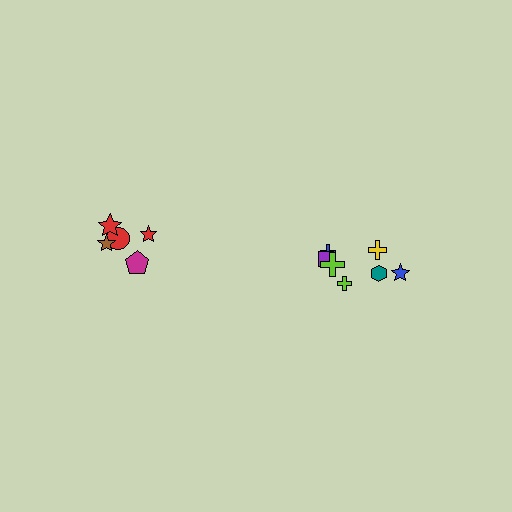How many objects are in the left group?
There are 5 objects.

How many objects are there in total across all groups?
There are 12 objects.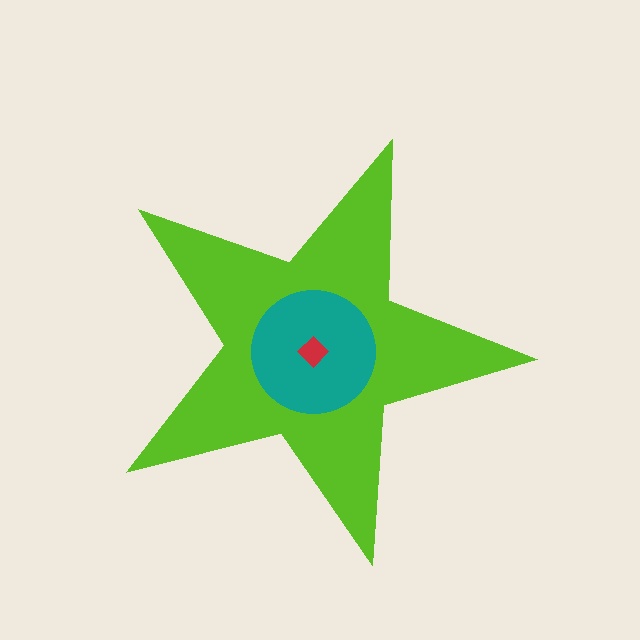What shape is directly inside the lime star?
The teal circle.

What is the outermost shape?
The lime star.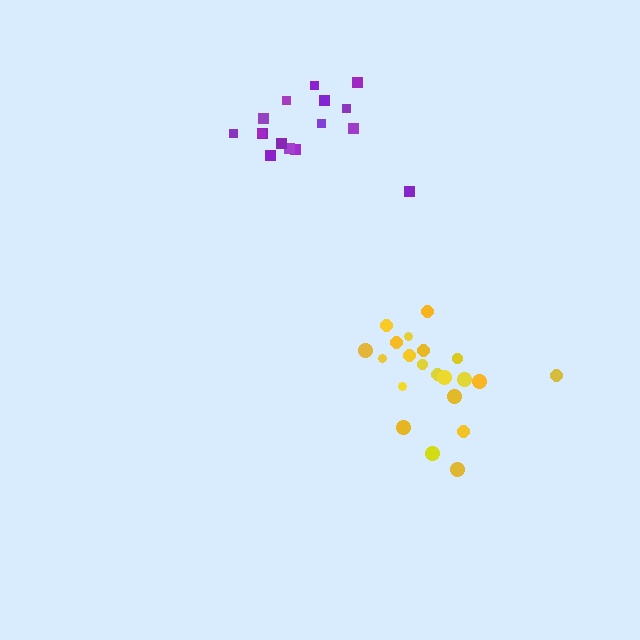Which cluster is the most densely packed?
Yellow.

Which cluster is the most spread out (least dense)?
Purple.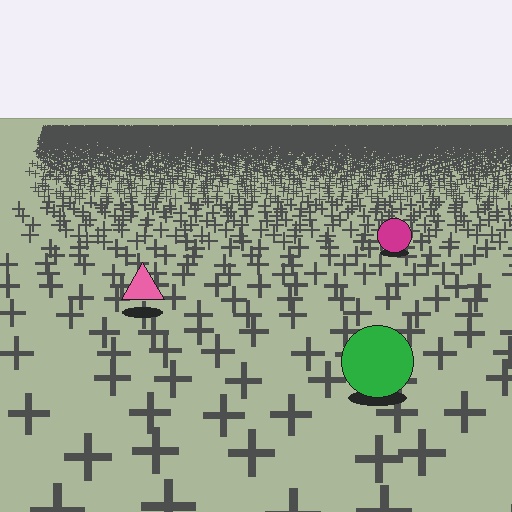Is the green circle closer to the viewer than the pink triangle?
Yes. The green circle is closer — you can tell from the texture gradient: the ground texture is coarser near it.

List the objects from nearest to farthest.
From nearest to farthest: the green circle, the pink triangle, the magenta circle.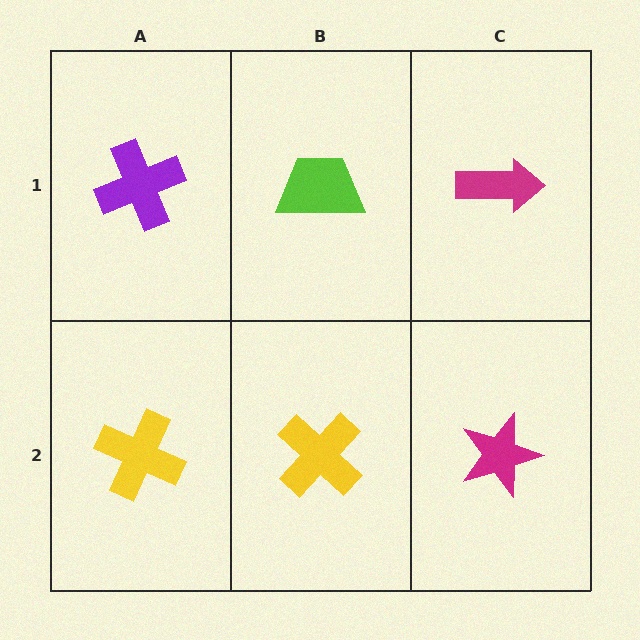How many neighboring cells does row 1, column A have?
2.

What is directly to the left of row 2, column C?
A yellow cross.